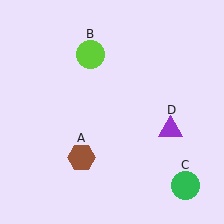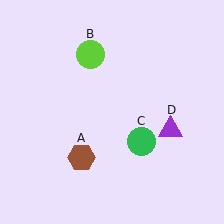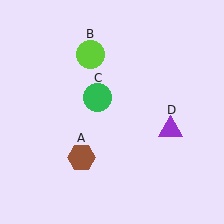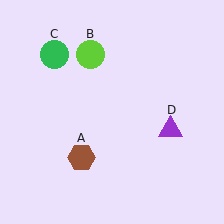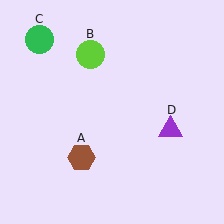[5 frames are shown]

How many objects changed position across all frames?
1 object changed position: green circle (object C).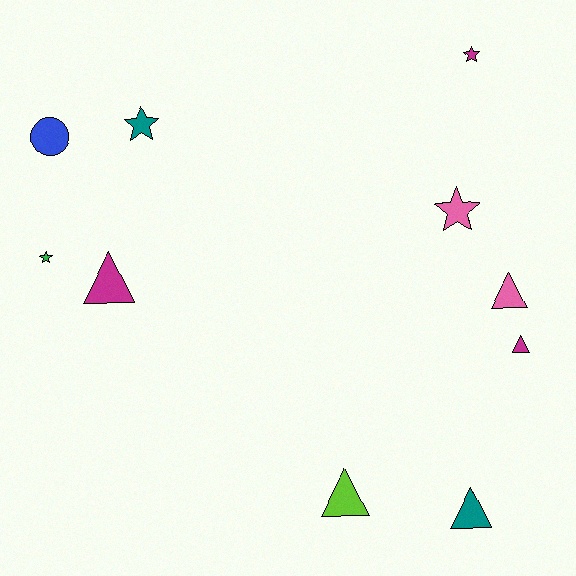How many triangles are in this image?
There are 5 triangles.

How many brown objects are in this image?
There are no brown objects.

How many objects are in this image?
There are 10 objects.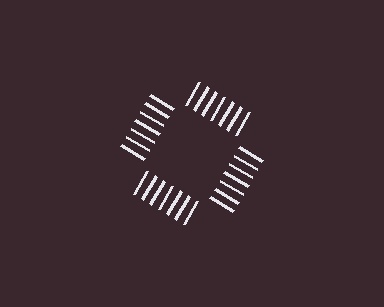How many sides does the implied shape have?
4 sides — the line-ends trace a square.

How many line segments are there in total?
28 — 7 along each of the 4 edges.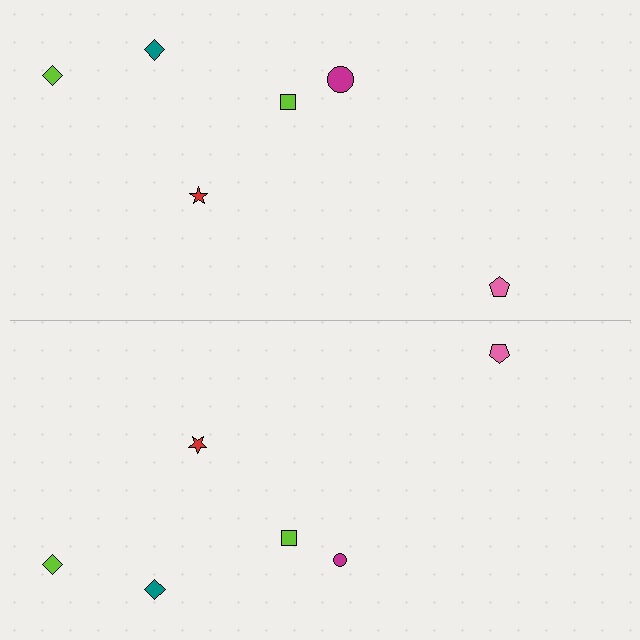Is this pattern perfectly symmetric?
No, the pattern is not perfectly symmetric. The magenta circle on the bottom side has a different size than its mirror counterpart.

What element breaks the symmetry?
The magenta circle on the bottom side has a different size than its mirror counterpart.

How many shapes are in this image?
There are 12 shapes in this image.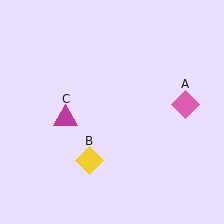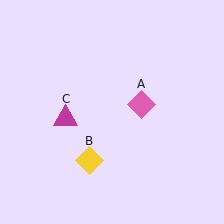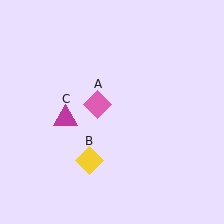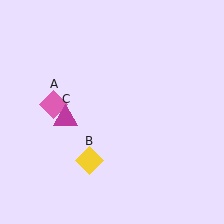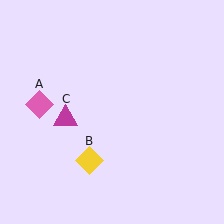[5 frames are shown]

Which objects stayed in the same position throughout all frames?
Yellow diamond (object B) and magenta triangle (object C) remained stationary.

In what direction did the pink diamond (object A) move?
The pink diamond (object A) moved left.